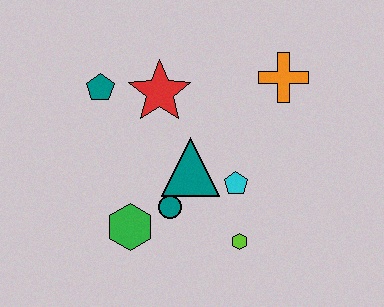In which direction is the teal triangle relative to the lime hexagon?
The teal triangle is above the lime hexagon.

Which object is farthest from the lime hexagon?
The teal pentagon is farthest from the lime hexagon.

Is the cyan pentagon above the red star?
No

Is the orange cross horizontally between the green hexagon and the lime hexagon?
No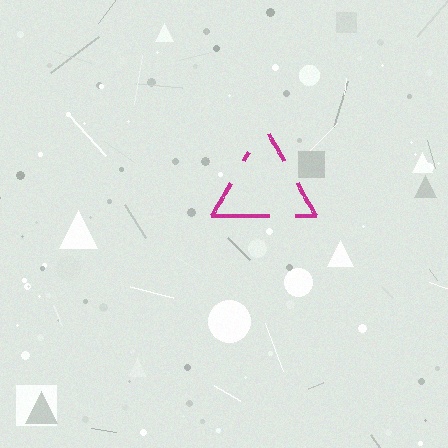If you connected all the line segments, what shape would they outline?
They would outline a triangle.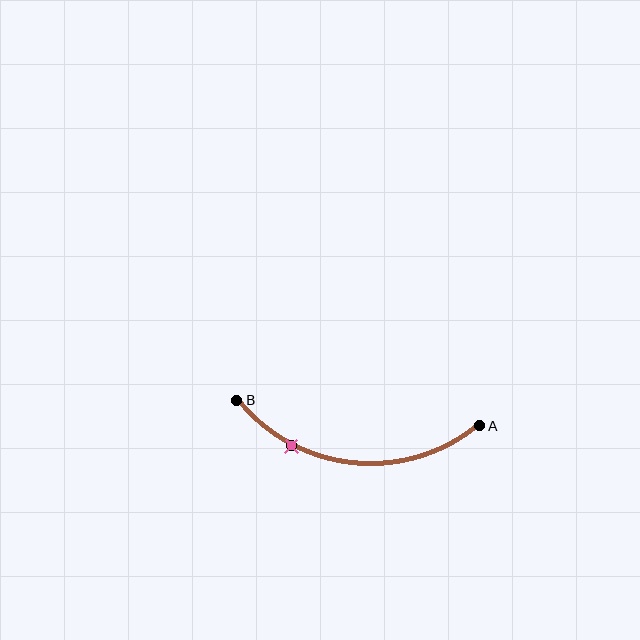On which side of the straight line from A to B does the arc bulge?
The arc bulges below the straight line connecting A and B.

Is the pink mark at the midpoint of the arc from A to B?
No. The pink mark lies on the arc but is closer to endpoint B. The arc midpoint would be at the point on the curve equidistant along the arc from both A and B.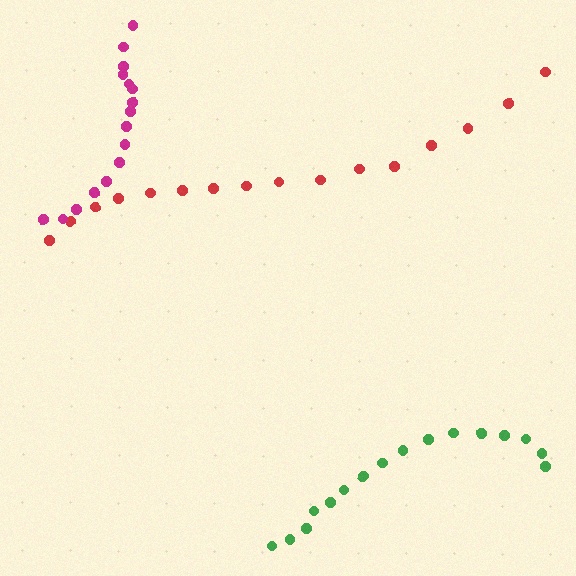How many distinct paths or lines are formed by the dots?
There are 3 distinct paths.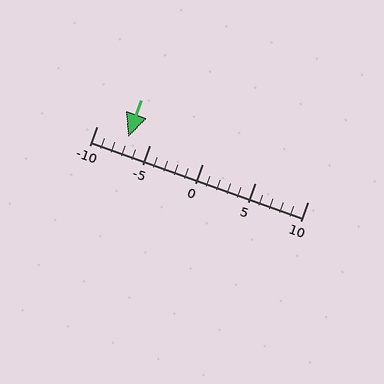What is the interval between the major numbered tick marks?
The major tick marks are spaced 5 units apart.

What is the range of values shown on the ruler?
The ruler shows values from -10 to 10.